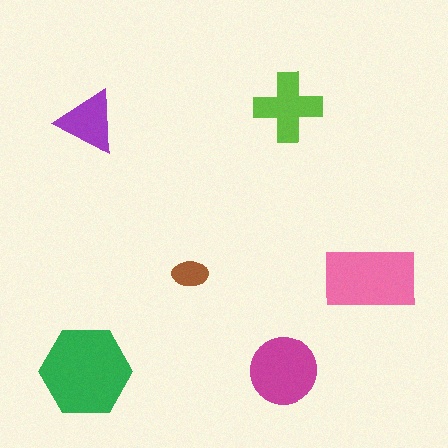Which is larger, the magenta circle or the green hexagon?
The green hexagon.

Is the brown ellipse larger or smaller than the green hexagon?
Smaller.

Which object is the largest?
The green hexagon.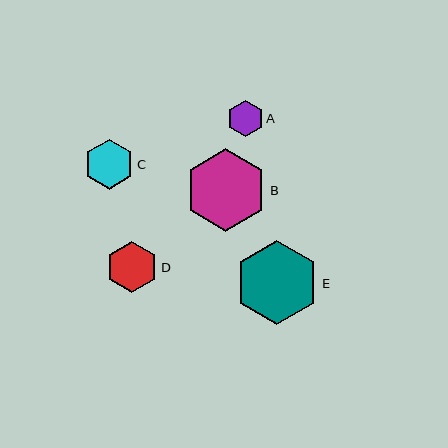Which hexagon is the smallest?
Hexagon A is the smallest with a size of approximately 36 pixels.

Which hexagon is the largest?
Hexagon E is the largest with a size of approximately 84 pixels.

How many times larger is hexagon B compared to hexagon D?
Hexagon B is approximately 1.6 times the size of hexagon D.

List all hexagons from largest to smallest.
From largest to smallest: E, B, D, C, A.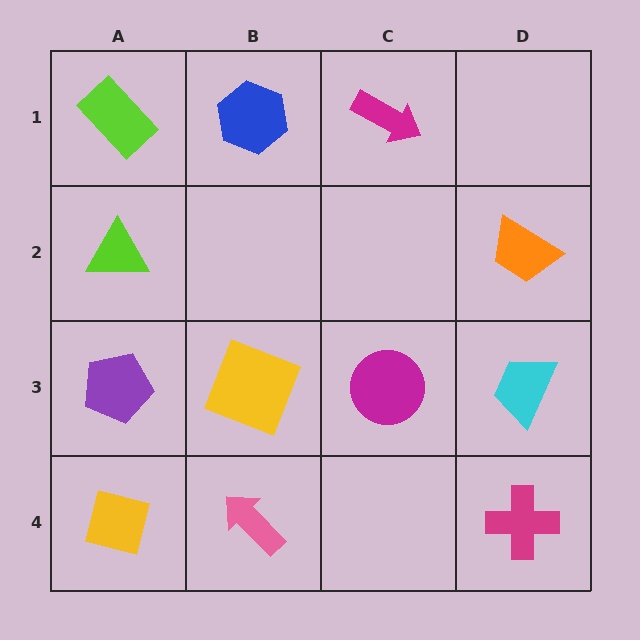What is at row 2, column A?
A lime triangle.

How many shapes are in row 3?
4 shapes.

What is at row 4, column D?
A magenta cross.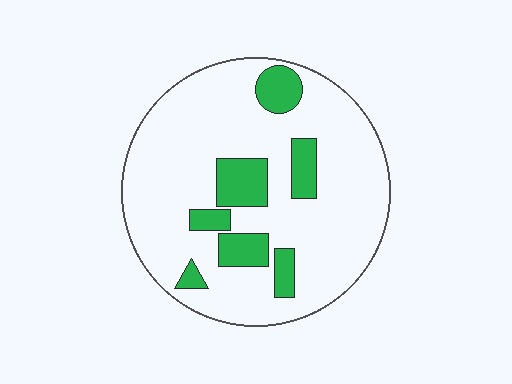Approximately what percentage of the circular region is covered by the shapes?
Approximately 20%.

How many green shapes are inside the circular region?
7.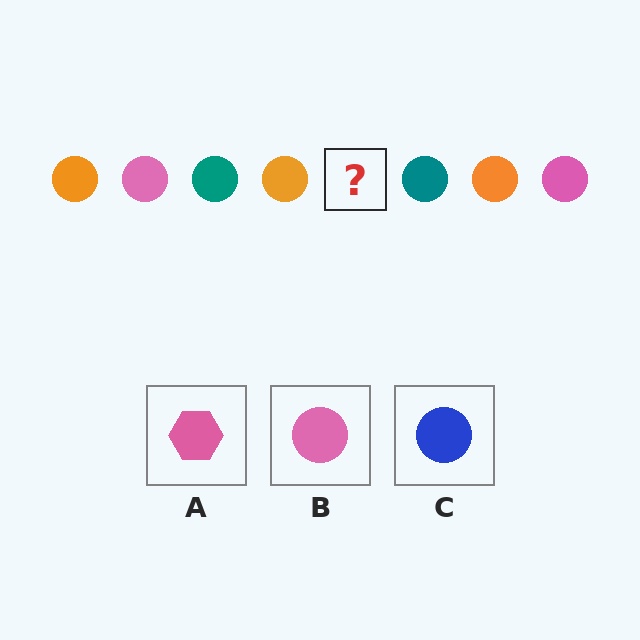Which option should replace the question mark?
Option B.